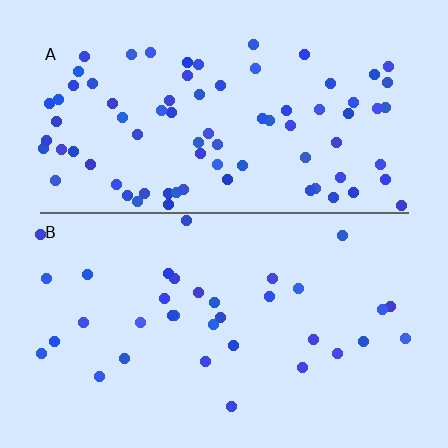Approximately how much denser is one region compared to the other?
Approximately 2.3× — region A over region B.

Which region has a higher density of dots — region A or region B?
A (the top).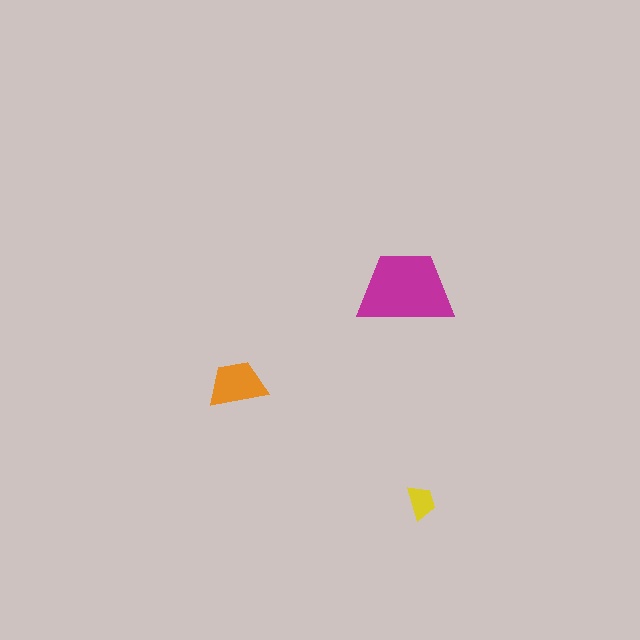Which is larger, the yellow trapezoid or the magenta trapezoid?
The magenta one.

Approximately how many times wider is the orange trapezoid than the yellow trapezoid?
About 1.5 times wider.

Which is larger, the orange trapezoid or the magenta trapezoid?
The magenta one.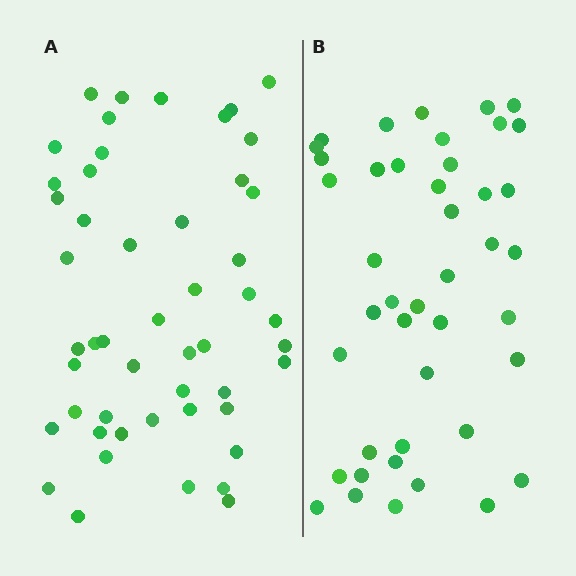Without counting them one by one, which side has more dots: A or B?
Region A (the left region) has more dots.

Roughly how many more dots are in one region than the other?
Region A has roughly 8 or so more dots than region B.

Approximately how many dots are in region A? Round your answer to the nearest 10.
About 50 dots.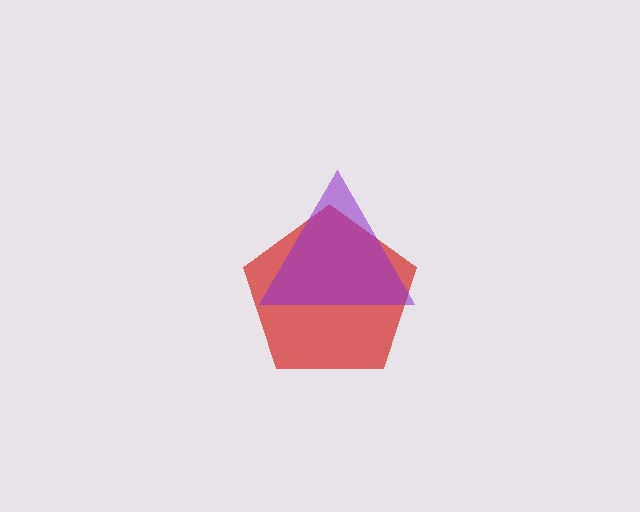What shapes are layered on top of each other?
The layered shapes are: a red pentagon, a purple triangle.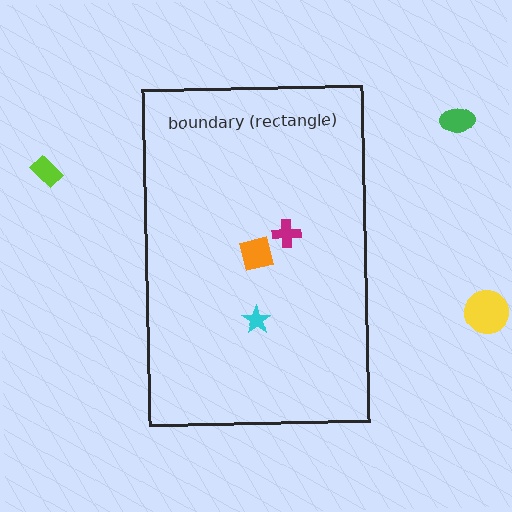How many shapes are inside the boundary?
3 inside, 3 outside.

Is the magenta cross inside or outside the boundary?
Inside.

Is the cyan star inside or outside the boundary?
Inside.